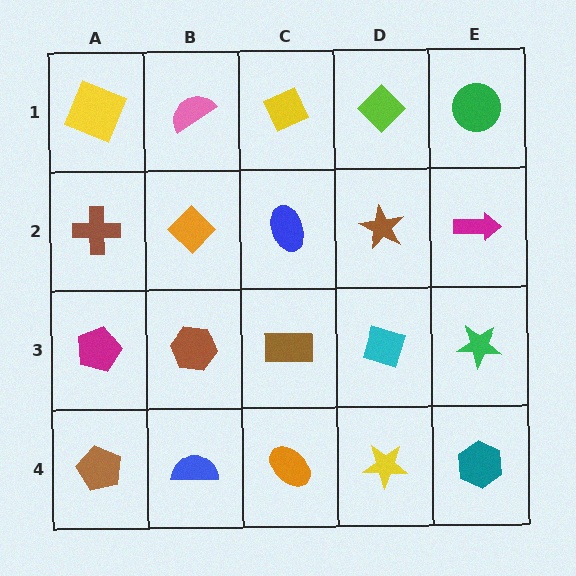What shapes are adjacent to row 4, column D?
A cyan diamond (row 3, column D), an orange ellipse (row 4, column C), a teal hexagon (row 4, column E).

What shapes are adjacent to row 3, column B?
An orange diamond (row 2, column B), a blue semicircle (row 4, column B), a magenta pentagon (row 3, column A), a brown rectangle (row 3, column C).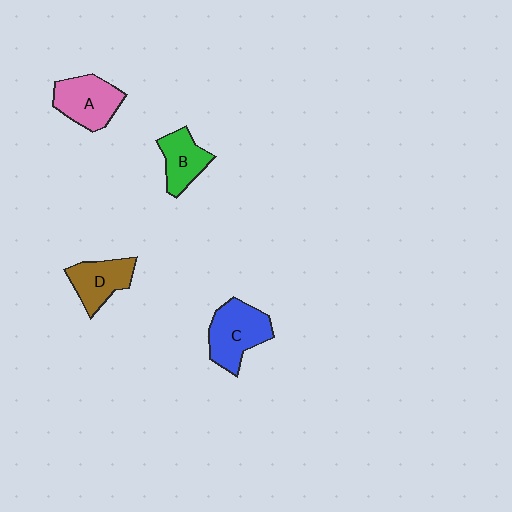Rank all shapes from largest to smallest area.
From largest to smallest: C (blue), A (pink), D (brown), B (green).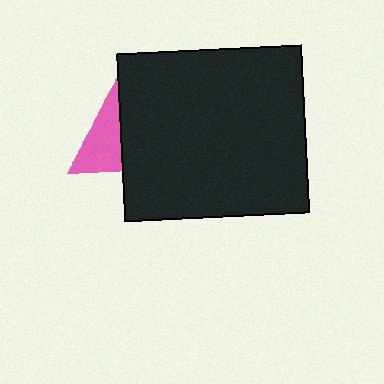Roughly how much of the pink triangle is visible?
About half of it is visible (roughly 51%).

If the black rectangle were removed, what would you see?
You would see the complete pink triangle.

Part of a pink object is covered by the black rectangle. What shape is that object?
It is a triangle.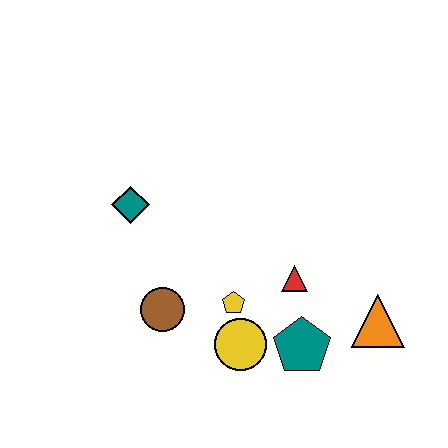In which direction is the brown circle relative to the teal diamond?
The brown circle is below the teal diamond.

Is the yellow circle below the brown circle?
Yes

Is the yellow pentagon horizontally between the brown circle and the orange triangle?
Yes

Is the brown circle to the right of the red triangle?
No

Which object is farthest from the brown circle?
The orange triangle is farthest from the brown circle.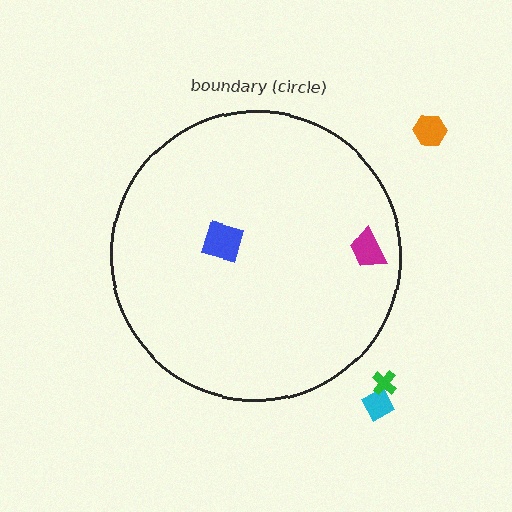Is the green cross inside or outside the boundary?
Outside.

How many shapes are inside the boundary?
2 inside, 3 outside.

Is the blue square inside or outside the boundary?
Inside.